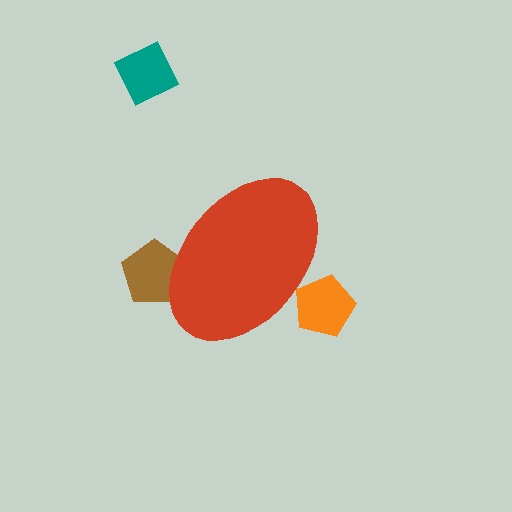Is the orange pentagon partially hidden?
Yes, the orange pentagon is partially hidden behind the red ellipse.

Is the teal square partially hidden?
No, the teal square is fully visible.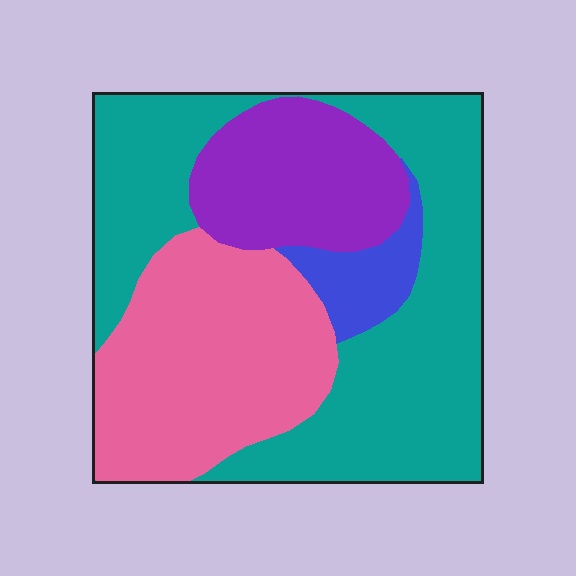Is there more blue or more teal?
Teal.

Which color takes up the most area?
Teal, at roughly 45%.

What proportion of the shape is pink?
Pink takes up between a quarter and a half of the shape.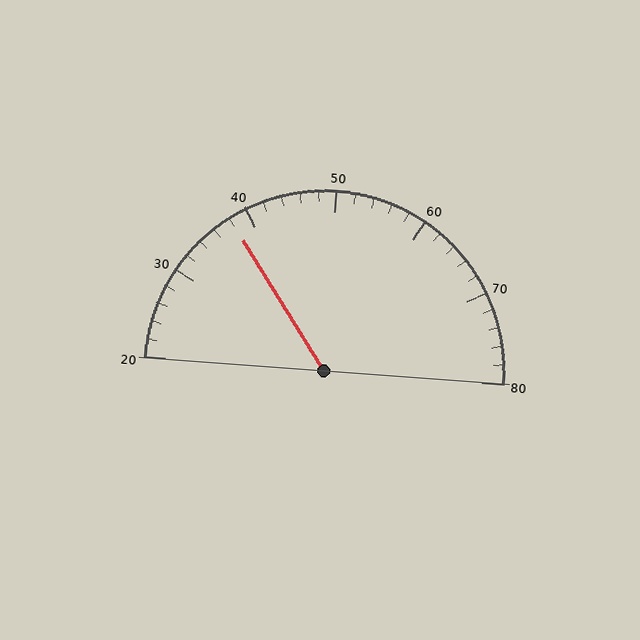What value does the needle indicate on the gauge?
The needle indicates approximately 38.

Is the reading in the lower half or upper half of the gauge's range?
The reading is in the lower half of the range (20 to 80).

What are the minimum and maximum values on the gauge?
The gauge ranges from 20 to 80.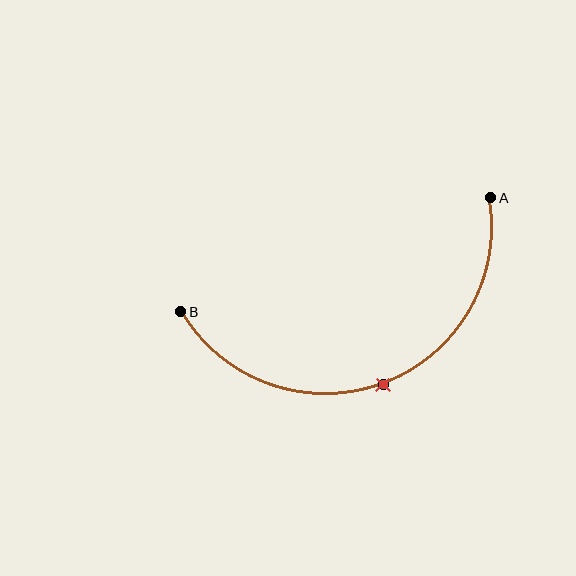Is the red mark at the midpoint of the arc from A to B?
Yes. The red mark lies on the arc at equal arc-length from both A and B — it is the arc midpoint.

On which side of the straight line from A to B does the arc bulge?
The arc bulges below the straight line connecting A and B.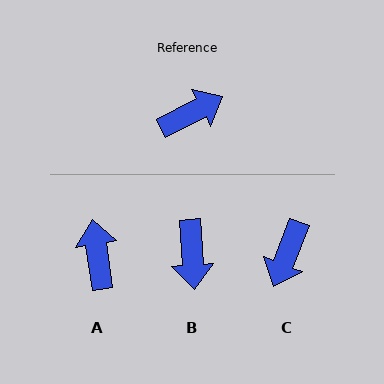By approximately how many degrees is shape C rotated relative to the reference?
Approximately 139 degrees clockwise.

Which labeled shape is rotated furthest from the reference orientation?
C, about 139 degrees away.